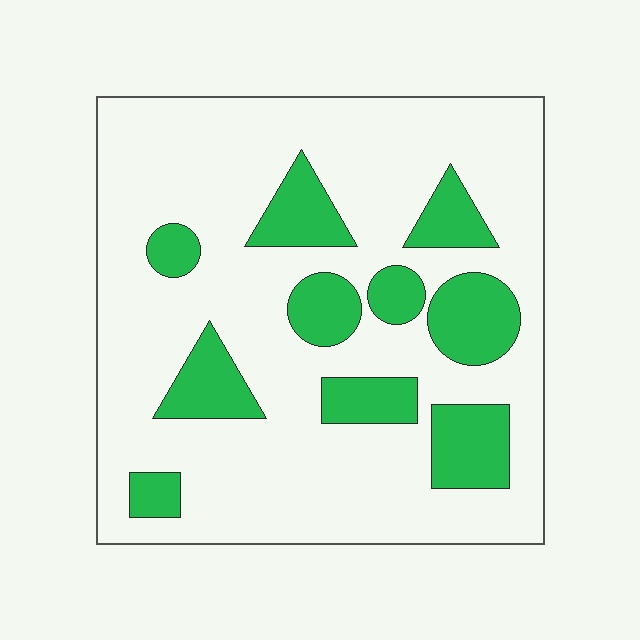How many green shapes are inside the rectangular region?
10.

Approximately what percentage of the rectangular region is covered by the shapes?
Approximately 25%.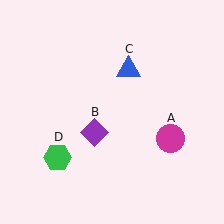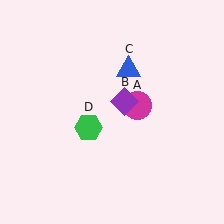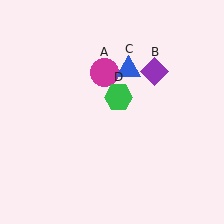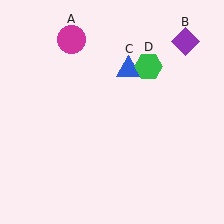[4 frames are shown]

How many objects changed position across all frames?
3 objects changed position: magenta circle (object A), purple diamond (object B), green hexagon (object D).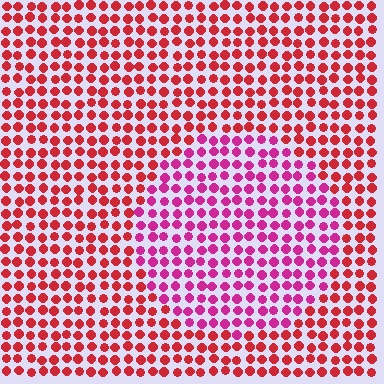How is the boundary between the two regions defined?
The boundary is defined purely by a slight shift in hue (about 35 degrees). Spacing, size, and orientation are identical on both sides.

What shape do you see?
I see a circle.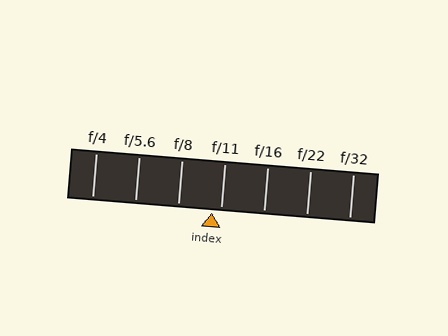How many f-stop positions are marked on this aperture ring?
There are 7 f-stop positions marked.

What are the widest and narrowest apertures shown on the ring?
The widest aperture shown is f/4 and the narrowest is f/32.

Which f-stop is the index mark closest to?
The index mark is closest to f/11.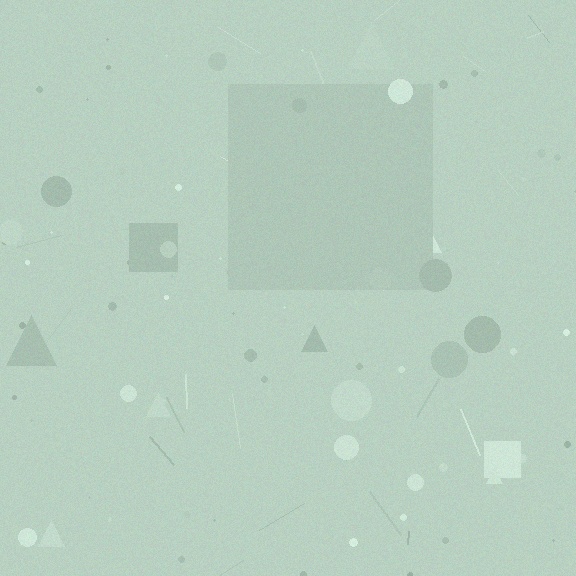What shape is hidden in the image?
A square is hidden in the image.